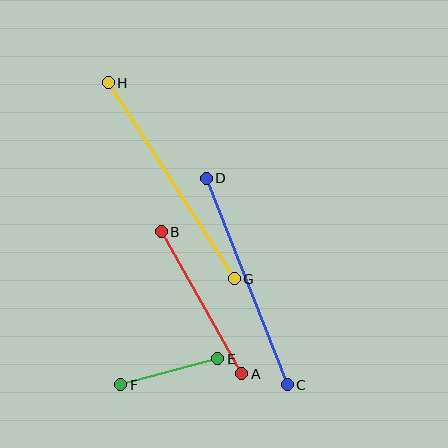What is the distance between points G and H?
The distance is approximately 233 pixels.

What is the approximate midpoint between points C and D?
The midpoint is at approximately (247, 282) pixels.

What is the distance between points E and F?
The distance is approximately 100 pixels.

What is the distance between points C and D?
The distance is approximately 221 pixels.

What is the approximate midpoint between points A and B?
The midpoint is at approximately (202, 303) pixels.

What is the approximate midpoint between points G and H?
The midpoint is at approximately (171, 181) pixels.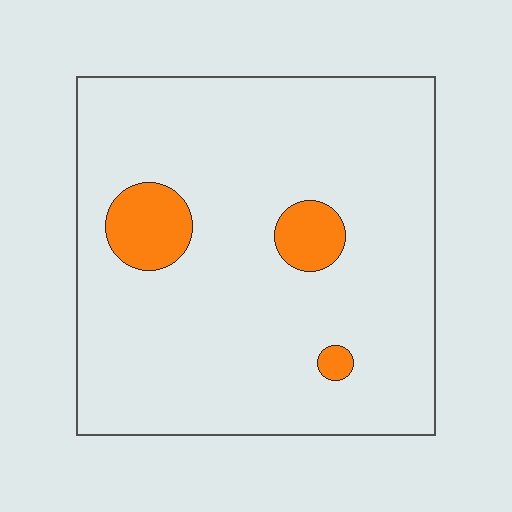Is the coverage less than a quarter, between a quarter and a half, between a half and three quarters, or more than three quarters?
Less than a quarter.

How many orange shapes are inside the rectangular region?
3.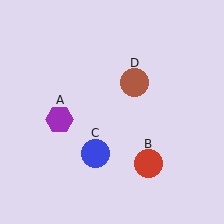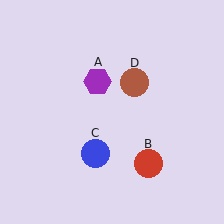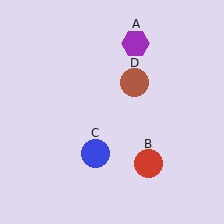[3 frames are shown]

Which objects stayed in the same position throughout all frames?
Red circle (object B) and blue circle (object C) and brown circle (object D) remained stationary.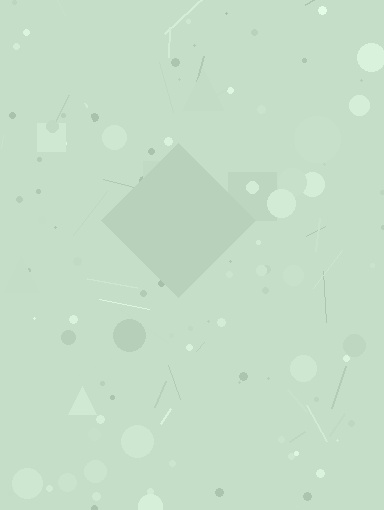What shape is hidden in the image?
A diamond is hidden in the image.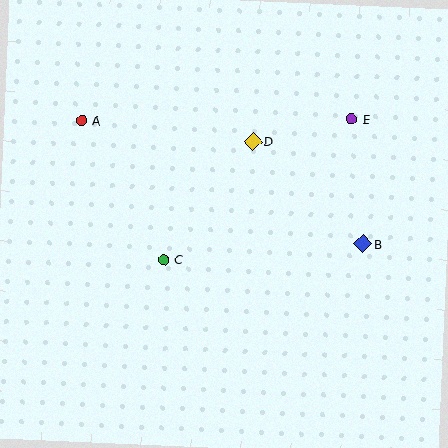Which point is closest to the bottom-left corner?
Point C is closest to the bottom-left corner.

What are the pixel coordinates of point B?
Point B is at (363, 244).